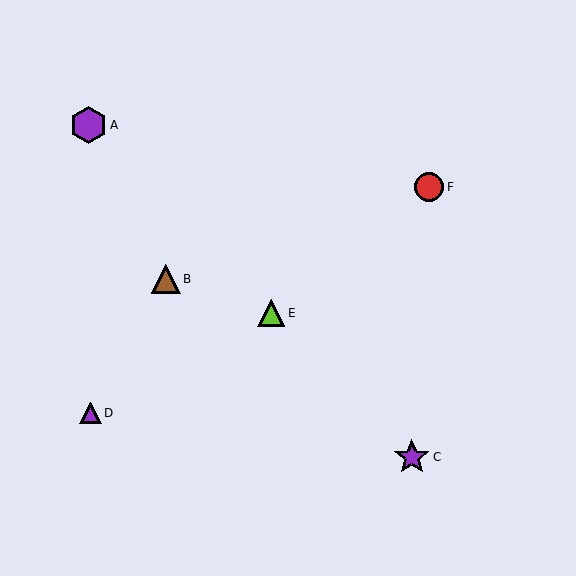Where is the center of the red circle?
The center of the red circle is at (429, 187).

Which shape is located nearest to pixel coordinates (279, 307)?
The lime triangle (labeled E) at (271, 313) is nearest to that location.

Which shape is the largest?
The purple hexagon (labeled A) is the largest.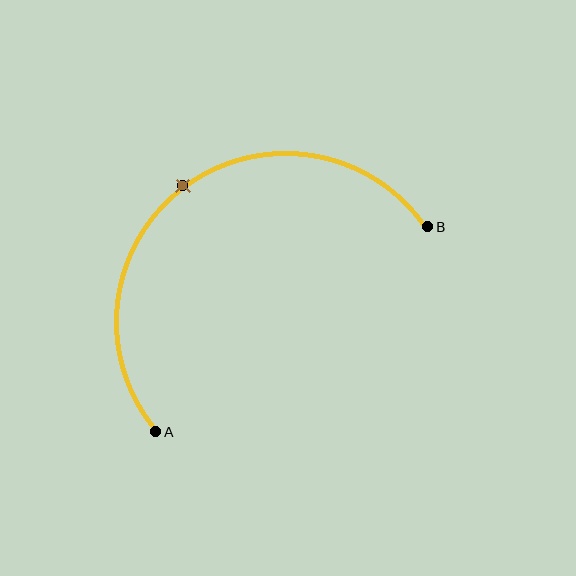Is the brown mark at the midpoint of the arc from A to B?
Yes. The brown mark lies on the arc at equal arc-length from both A and B — it is the arc midpoint.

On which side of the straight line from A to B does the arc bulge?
The arc bulges above and to the left of the straight line connecting A and B.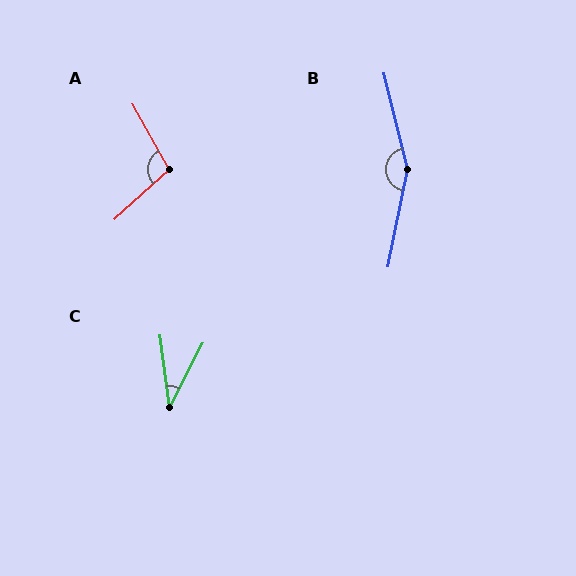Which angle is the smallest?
C, at approximately 35 degrees.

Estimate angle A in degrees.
Approximately 103 degrees.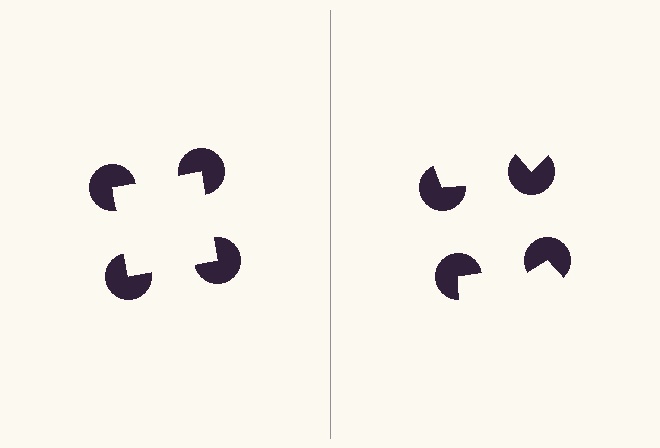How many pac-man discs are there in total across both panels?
8 — 4 on each side.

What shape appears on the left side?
An illusory square.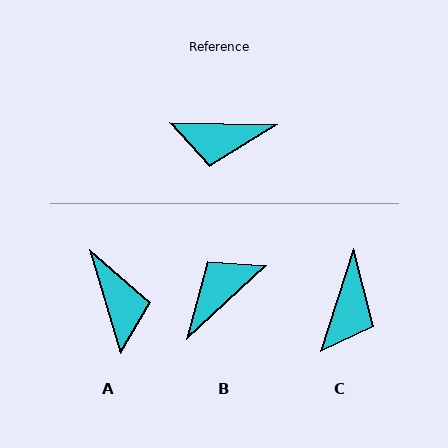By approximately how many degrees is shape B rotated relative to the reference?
Approximately 137 degrees clockwise.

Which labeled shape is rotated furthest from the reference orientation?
B, about 137 degrees away.